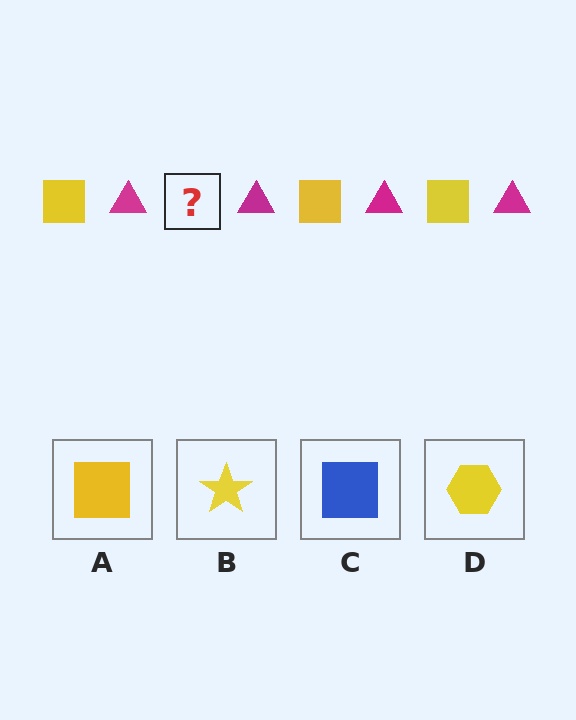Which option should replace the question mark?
Option A.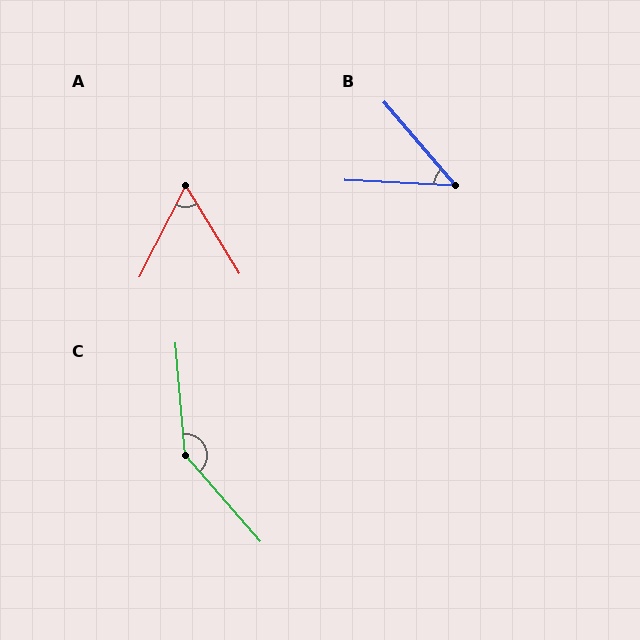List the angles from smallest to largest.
B (46°), A (58°), C (143°).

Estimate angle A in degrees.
Approximately 58 degrees.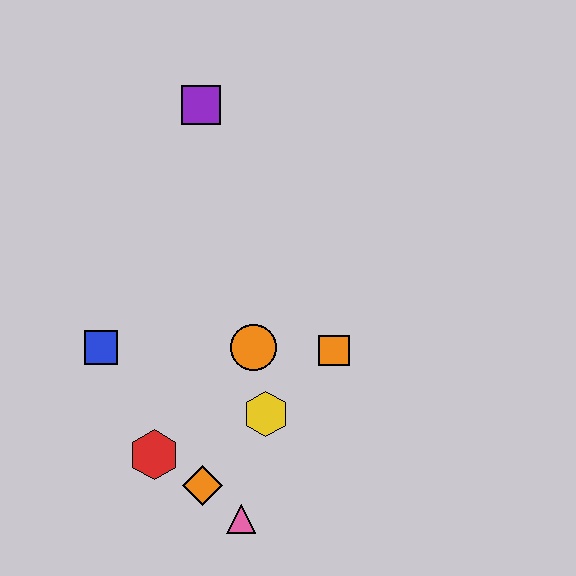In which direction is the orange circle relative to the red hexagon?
The orange circle is above the red hexagon.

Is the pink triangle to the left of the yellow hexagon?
Yes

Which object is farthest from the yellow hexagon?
The purple square is farthest from the yellow hexagon.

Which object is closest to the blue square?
The red hexagon is closest to the blue square.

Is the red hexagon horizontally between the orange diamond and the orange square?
No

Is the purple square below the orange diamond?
No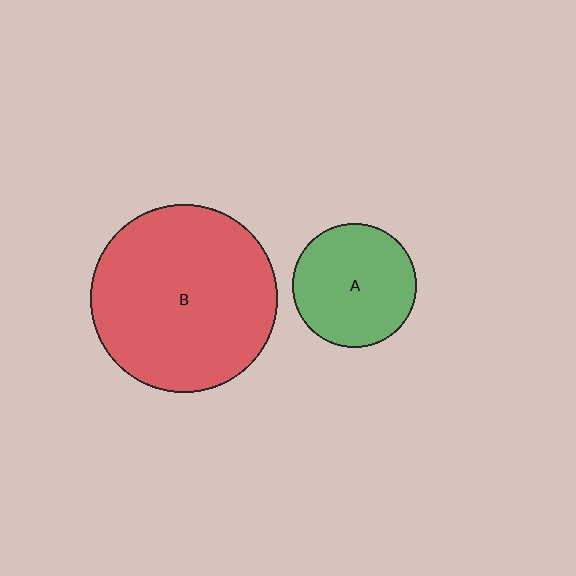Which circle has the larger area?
Circle B (red).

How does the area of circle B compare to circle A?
Approximately 2.3 times.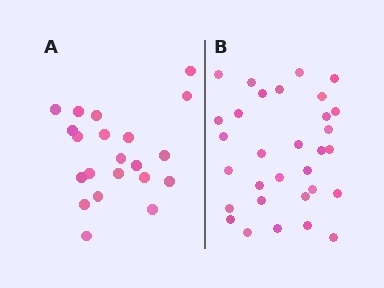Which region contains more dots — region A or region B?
Region B (the right region) has more dots.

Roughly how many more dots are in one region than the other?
Region B has roughly 10 or so more dots than region A.